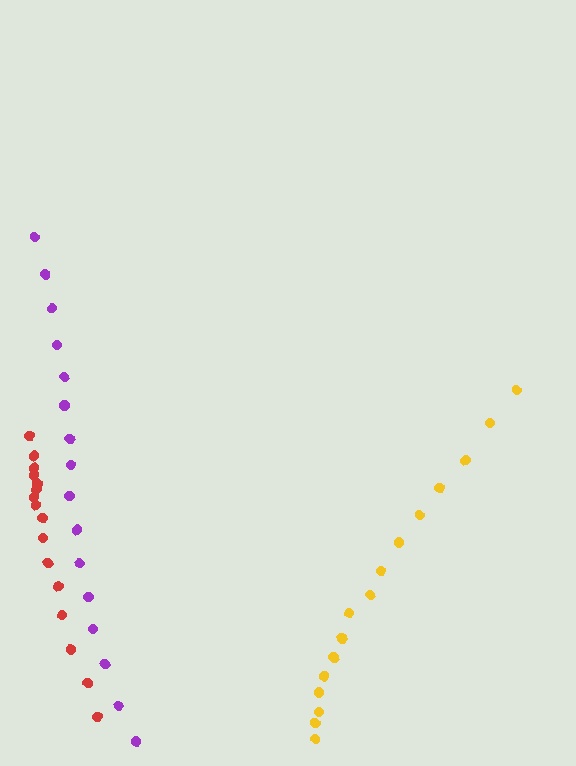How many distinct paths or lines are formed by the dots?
There are 3 distinct paths.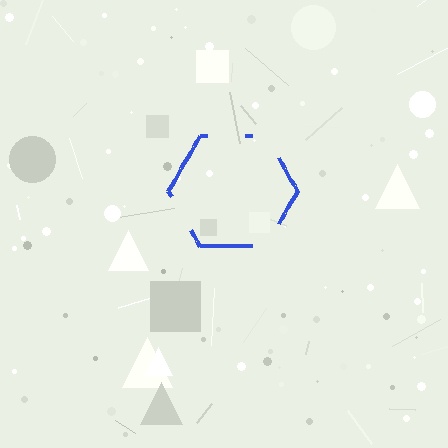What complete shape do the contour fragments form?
The contour fragments form a hexagon.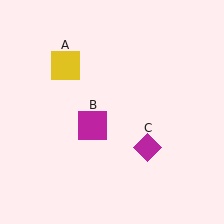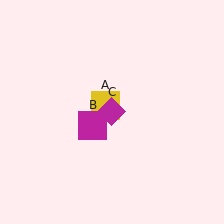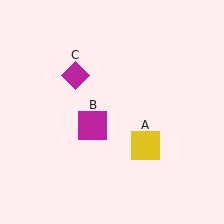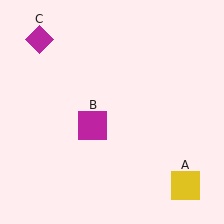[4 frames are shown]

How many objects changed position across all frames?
2 objects changed position: yellow square (object A), magenta diamond (object C).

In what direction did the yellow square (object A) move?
The yellow square (object A) moved down and to the right.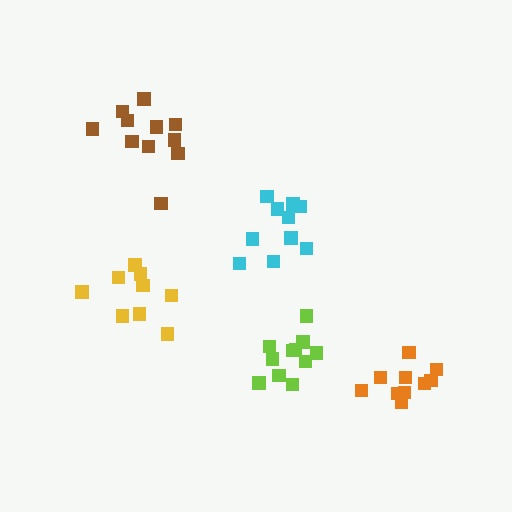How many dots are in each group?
Group 1: 10 dots, Group 2: 9 dots, Group 3: 11 dots, Group 4: 10 dots, Group 5: 11 dots (51 total).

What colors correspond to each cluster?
The clusters are colored: cyan, yellow, lime, orange, brown.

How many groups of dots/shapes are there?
There are 5 groups.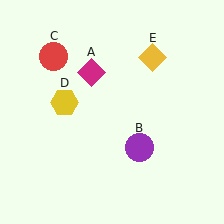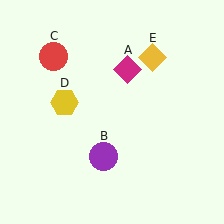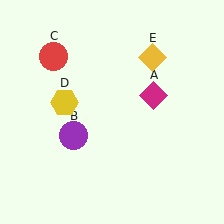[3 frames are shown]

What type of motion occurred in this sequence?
The magenta diamond (object A), purple circle (object B) rotated clockwise around the center of the scene.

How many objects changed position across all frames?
2 objects changed position: magenta diamond (object A), purple circle (object B).